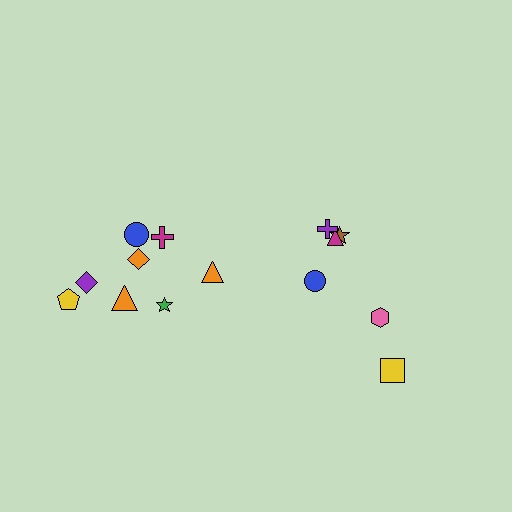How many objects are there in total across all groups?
There are 14 objects.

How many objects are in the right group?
There are 6 objects.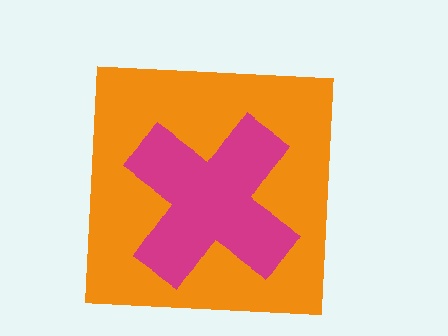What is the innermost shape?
The magenta cross.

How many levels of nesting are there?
2.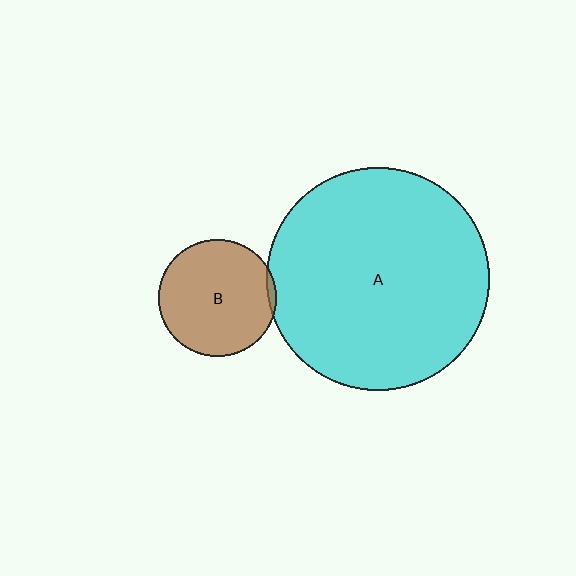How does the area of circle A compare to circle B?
Approximately 3.6 times.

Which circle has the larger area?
Circle A (cyan).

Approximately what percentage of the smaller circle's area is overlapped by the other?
Approximately 5%.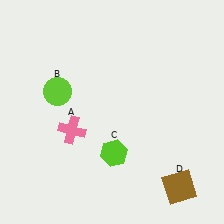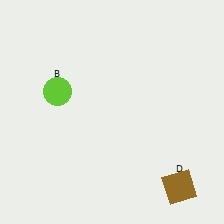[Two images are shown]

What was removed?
The pink cross (A), the lime hexagon (C) were removed in Image 2.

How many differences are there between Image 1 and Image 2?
There are 2 differences between the two images.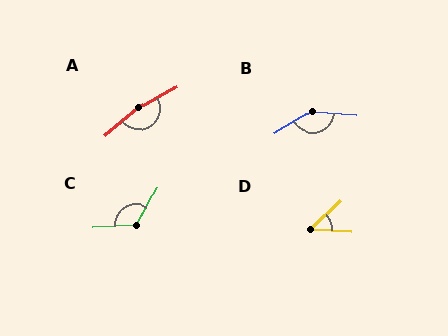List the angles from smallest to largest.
D (46°), C (122°), B (144°), A (169°).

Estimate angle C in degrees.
Approximately 122 degrees.